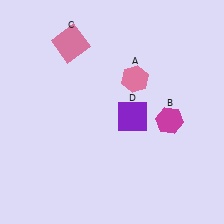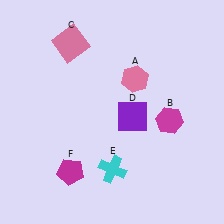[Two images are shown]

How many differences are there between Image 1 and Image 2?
There are 2 differences between the two images.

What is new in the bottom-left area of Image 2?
A magenta pentagon (F) was added in the bottom-left area of Image 2.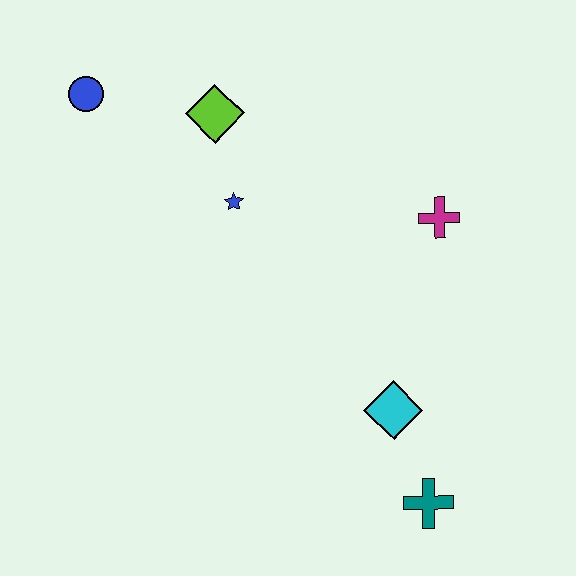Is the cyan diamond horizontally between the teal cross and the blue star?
Yes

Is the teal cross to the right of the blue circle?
Yes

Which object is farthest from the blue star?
The teal cross is farthest from the blue star.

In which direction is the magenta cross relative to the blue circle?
The magenta cross is to the right of the blue circle.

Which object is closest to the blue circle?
The lime diamond is closest to the blue circle.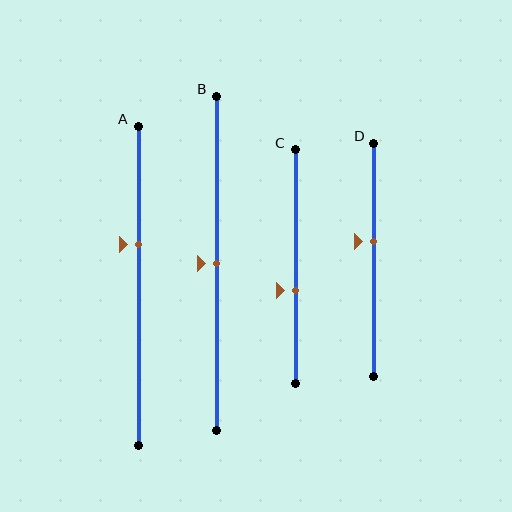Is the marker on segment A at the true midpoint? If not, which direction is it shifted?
No, the marker on segment A is shifted upward by about 13% of the segment length.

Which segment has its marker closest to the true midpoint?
Segment B has its marker closest to the true midpoint.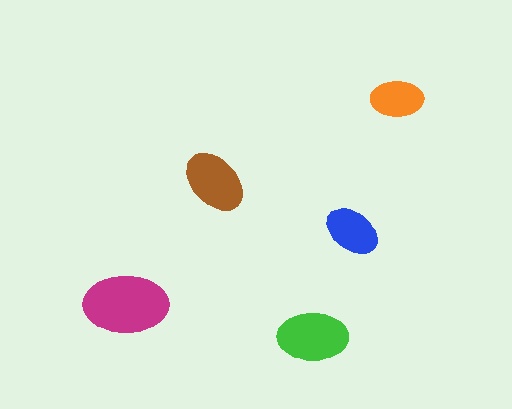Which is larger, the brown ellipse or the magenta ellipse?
The magenta one.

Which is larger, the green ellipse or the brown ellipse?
The green one.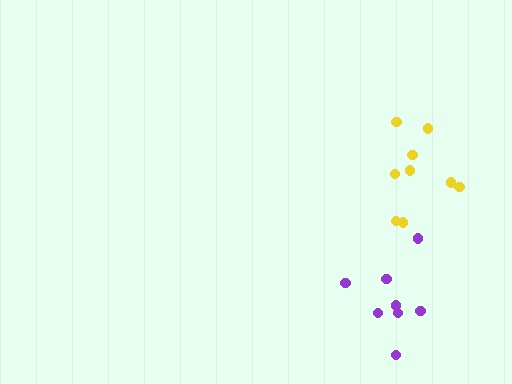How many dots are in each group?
Group 1: 9 dots, Group 2: 8 dots (17 total).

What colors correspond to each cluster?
The clusters are colored: yellow, purple.